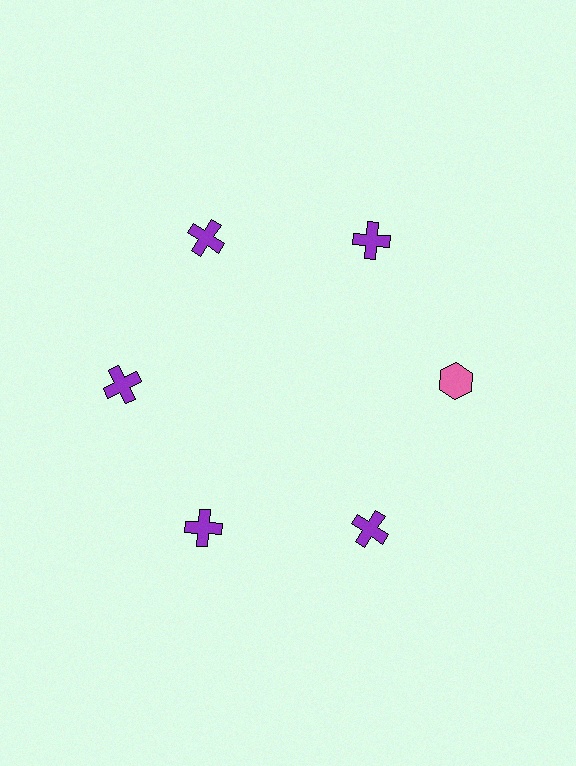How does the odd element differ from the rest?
It differs in both color (pink instead of purple) and shape (hexagon instead of cross).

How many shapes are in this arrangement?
There are 6 shapes arranged in a ring pattern.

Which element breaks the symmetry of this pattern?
The pink hexagon at roughly the 3 o'clock position breaks the symmetry. All other shapes are purple crosses.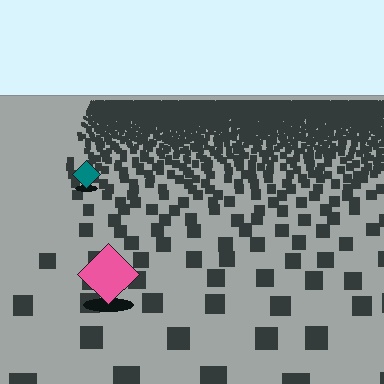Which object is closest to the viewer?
The pink diamond is closest. The texture marks near it are larger and more spread out.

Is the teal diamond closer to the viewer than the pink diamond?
No. The pink diamond is closer — you can tell from the texture gradient: the ground texture is coarser near it.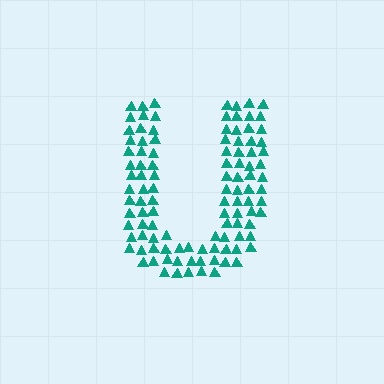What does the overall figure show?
The overall figure shows the letter U.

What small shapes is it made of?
It is made of small triangles.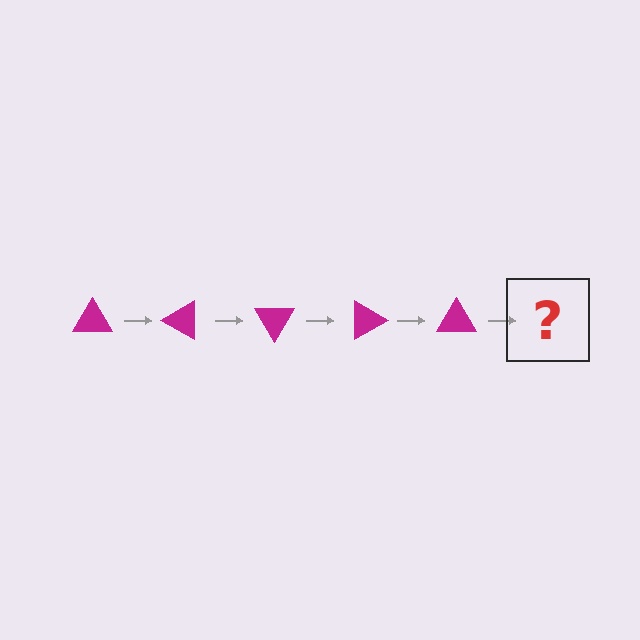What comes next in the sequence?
The next element should be a magenta triangle rotated 150 degrees.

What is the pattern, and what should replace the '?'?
The pattern is that the triangle rotates 30 degrees each step. The '?' should be a magenta triangle rotated 150 degrees.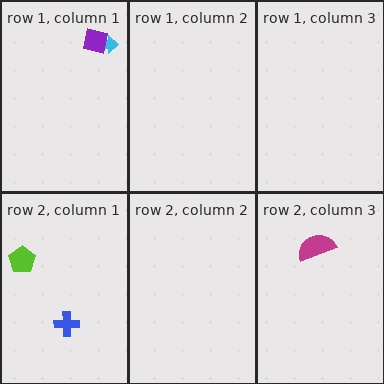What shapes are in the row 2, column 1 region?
The lime pentagon, the blue cross.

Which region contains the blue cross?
The row 2, column 1 region.